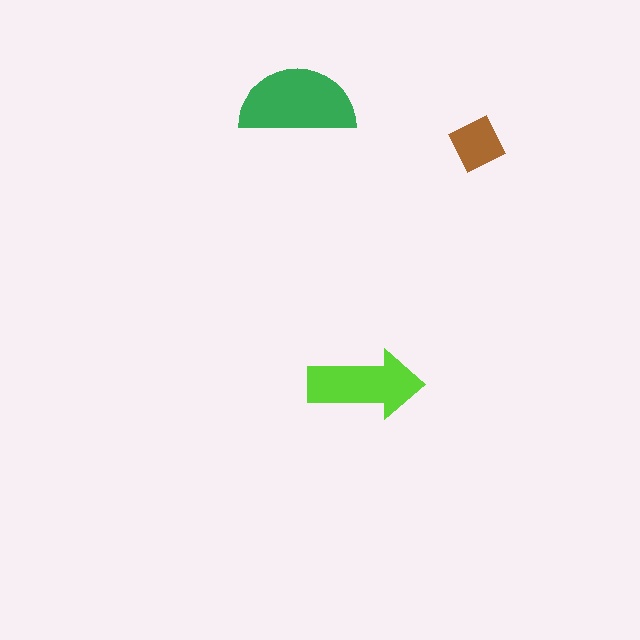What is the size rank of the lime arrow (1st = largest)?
2nd.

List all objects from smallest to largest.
The brown square, the lime arrow, the green semicircle.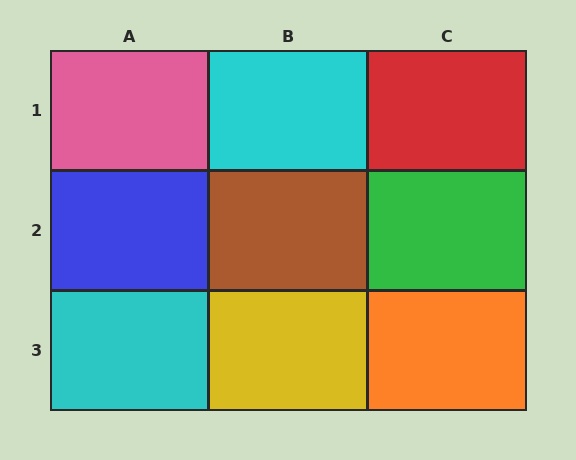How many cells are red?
1 cell is red.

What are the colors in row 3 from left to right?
Cyan, yellow, orange.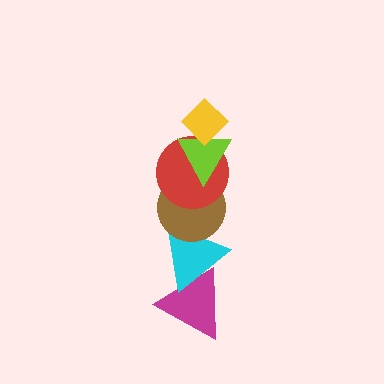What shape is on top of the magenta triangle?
The cyan triangle is on top of the magenta triangle.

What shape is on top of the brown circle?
The red circle is on top of the brown circle.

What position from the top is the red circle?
The red circle is 3rd from the top.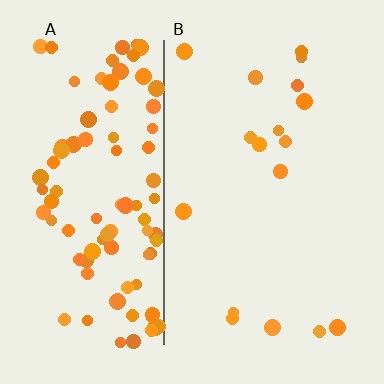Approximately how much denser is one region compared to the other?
Approximately 5.7× — region A over region B.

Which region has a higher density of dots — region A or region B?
A (the left).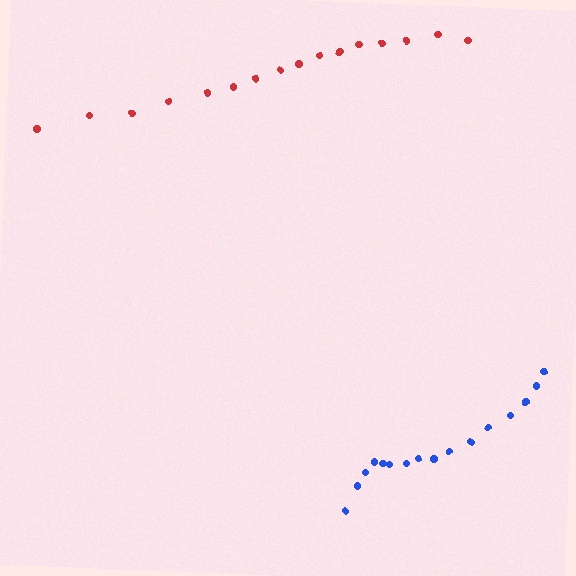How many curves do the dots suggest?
There are 2 distinct paths.